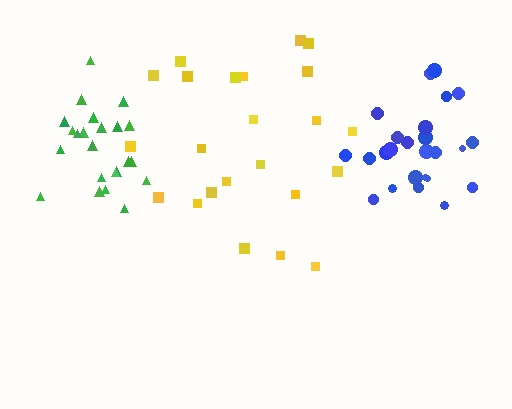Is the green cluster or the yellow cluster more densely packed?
Green.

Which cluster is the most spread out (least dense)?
Yellow.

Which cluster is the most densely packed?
Blue.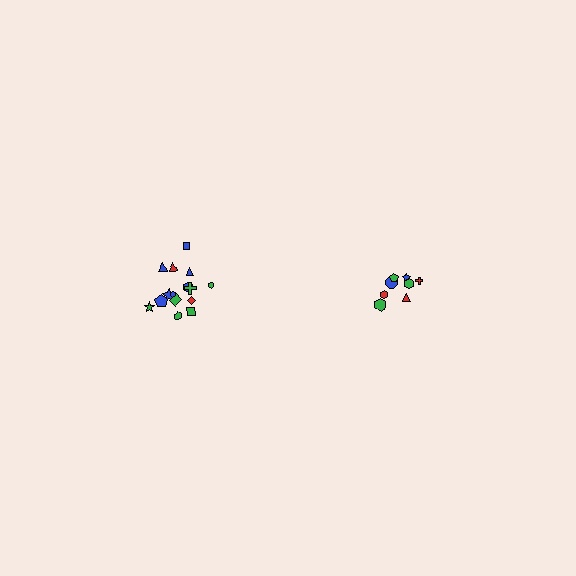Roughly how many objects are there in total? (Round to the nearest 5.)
Roughly 25 objects in total.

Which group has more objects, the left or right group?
The left group.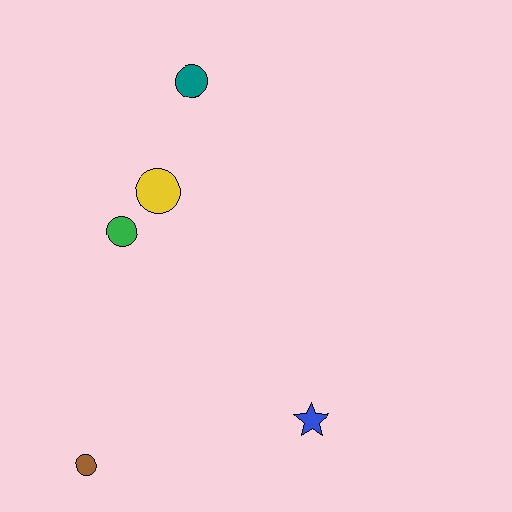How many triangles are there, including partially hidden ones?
There are no triangles.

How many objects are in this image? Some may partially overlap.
There are 5 objects.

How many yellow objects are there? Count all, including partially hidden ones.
There is 1 yellow object.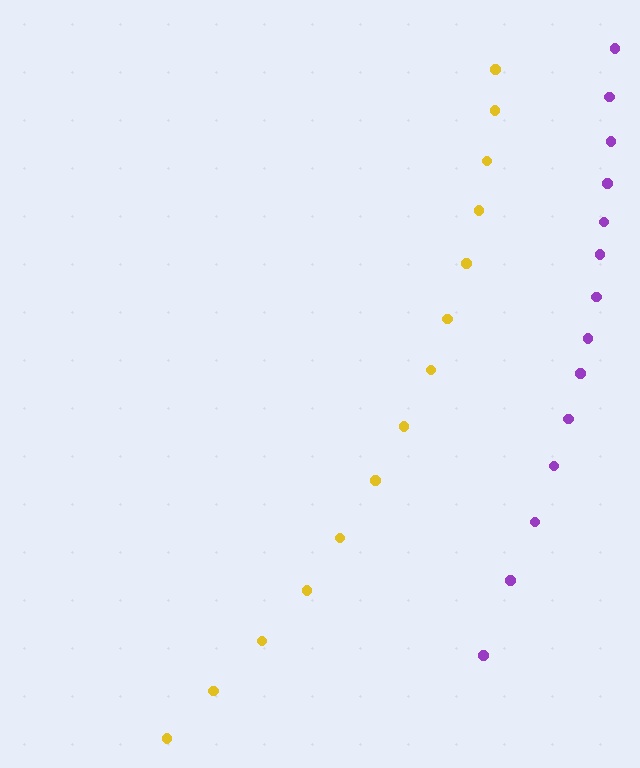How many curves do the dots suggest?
There are 2 distinct paths.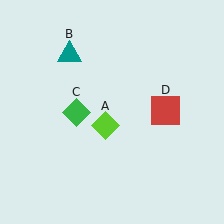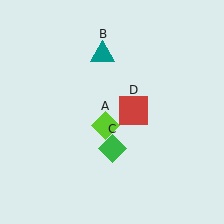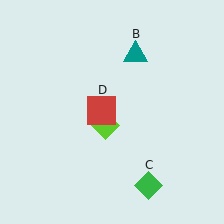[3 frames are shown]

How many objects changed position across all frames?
3 objects changed position: teal triangle (object B), green diamond (object C), red square (object D).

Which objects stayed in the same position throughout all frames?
Lime diamond (object A) remained stationary.